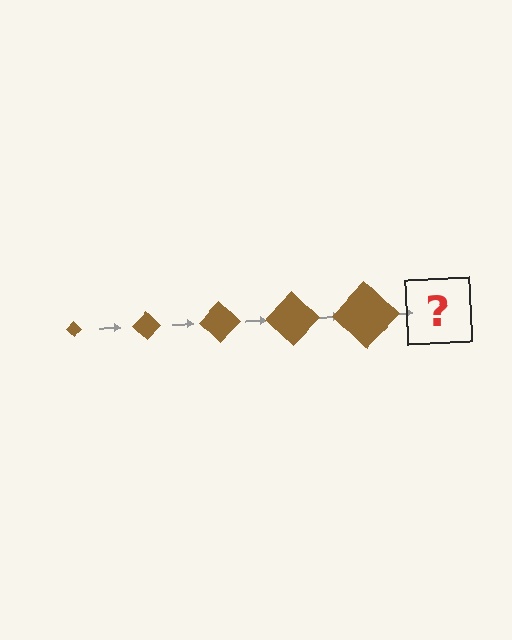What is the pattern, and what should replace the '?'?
The pattern is that the diamond gets progressively larger each step. The '?' should be a brown diamond, larger than the previous one.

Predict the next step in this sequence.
The next step is a brown diamond, larger than the previous one.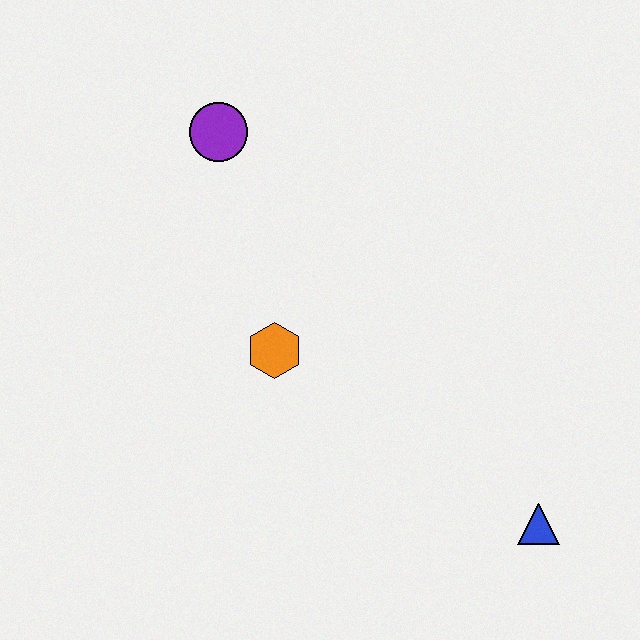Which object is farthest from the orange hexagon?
The blue triangle is farthest from the orange hexagon.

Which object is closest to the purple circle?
The orange hexagon is closest to the purple circle.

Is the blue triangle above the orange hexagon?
No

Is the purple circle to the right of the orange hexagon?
No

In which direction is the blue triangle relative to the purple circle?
The blue triangle is below the purple circle.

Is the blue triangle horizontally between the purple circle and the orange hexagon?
No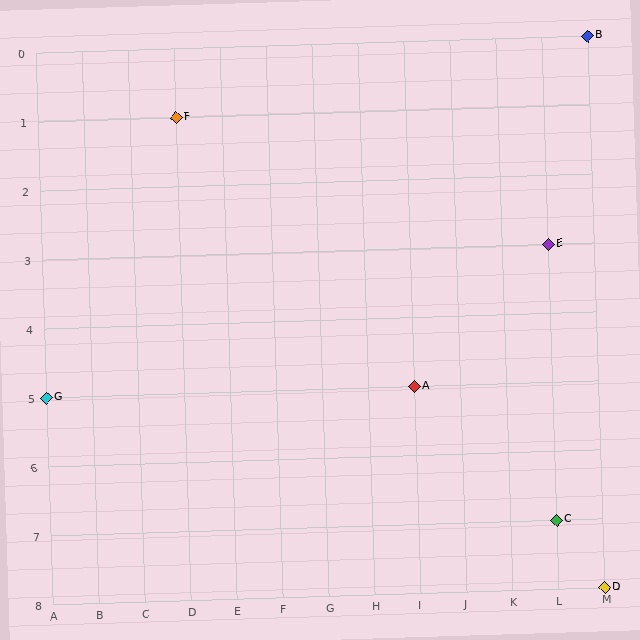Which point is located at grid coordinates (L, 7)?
Point C is at (L, 7).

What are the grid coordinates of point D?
Point D is at grid coordinates (M, 8).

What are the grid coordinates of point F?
Point F is at grid coordinates (D, 1).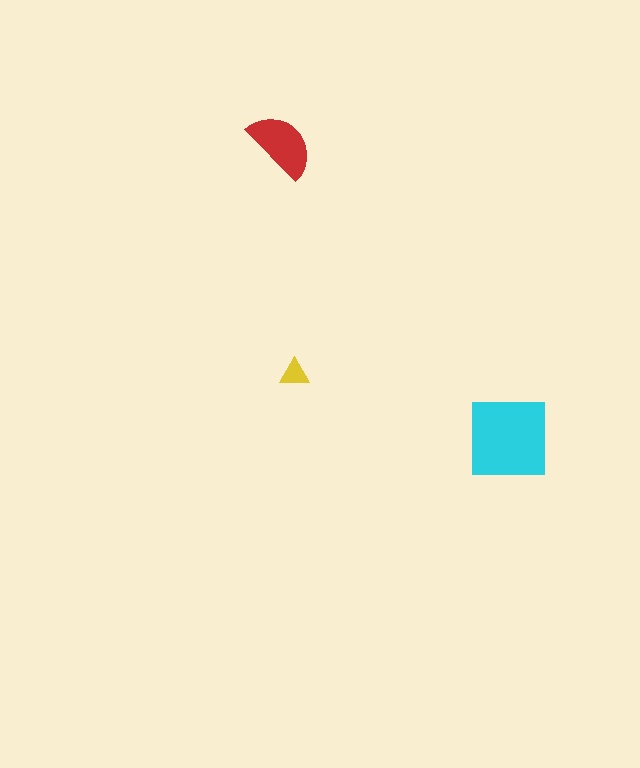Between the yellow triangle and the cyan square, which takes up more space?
The cyan square.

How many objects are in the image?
There are 3 objects in the image.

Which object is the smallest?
The yellow triangle.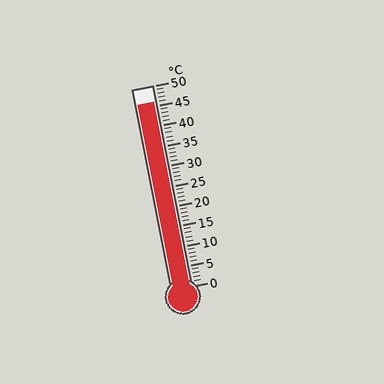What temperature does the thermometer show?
The thermometer shows approximately 46°C.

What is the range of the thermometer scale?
The thermometer scale ranges from 0°C to 50°C.